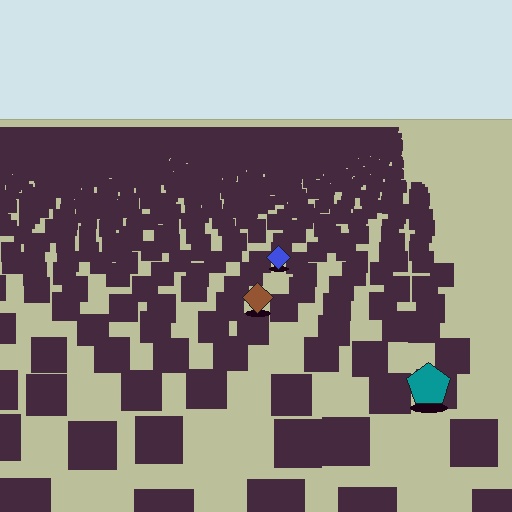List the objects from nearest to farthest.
From nearest to farthest: the teal pentagon, the brown diamond, the blue diamond.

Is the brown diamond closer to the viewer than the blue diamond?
Yes. The brown diamond is closer — you can tell from the texture gradient: the ground texture is coarser near it.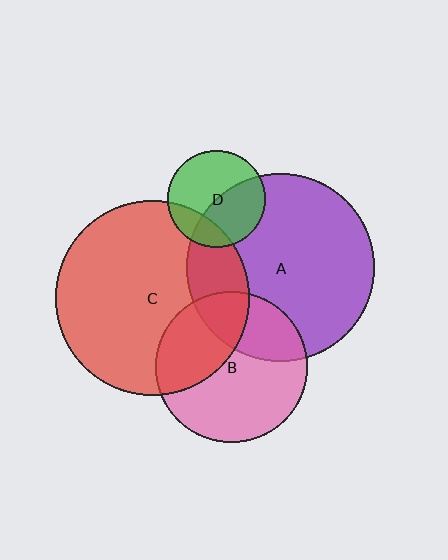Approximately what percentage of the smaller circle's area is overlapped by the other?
Approximately 45%.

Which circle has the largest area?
Circle C (red).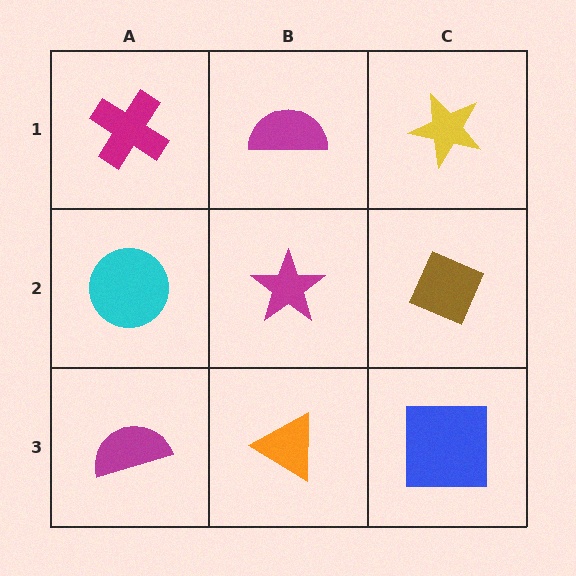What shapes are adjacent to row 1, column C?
A brown diamond (row 2, column C), a magenta semicircle (row 1, column B).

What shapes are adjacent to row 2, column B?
A magenta semicircle (row 1, column B), an orange triangle (row 3, column B), a cyan circle (row 2, column A), a brown diamond (row 2, column C).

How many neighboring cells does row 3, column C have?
2.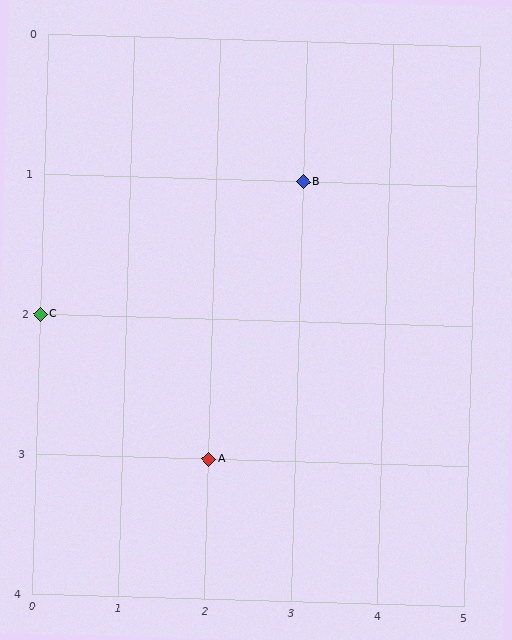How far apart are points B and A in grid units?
Points B and A are 1 column and 2 rows apart (about 2.2 grid units diagonally).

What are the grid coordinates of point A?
Point A is at grid coordinates (2, 3).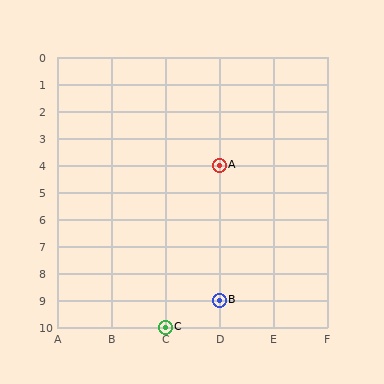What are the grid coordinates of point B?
Point B is at grid coordinates (D, 9).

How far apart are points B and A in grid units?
Points B and A are 5 rows apart.